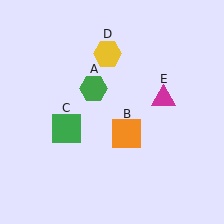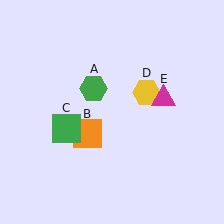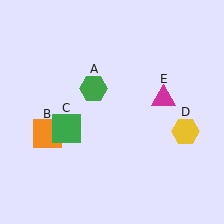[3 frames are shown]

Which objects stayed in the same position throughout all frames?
Green hexagon (object A) and green square (object C) and magenta triangle (object E) remained stationary.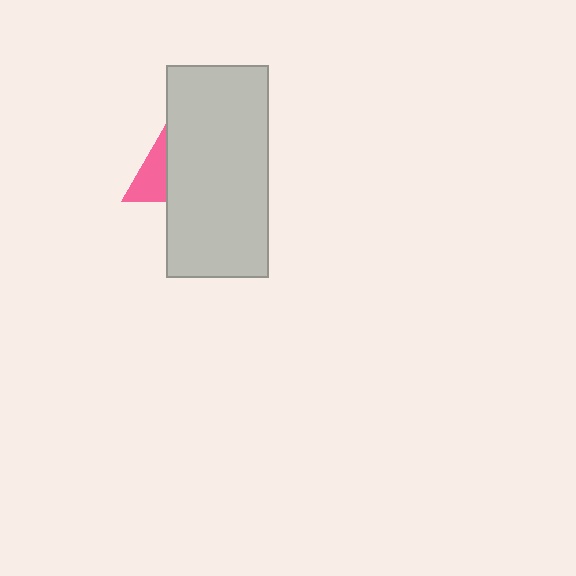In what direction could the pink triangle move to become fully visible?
The pink triangle could move left. That would shift it out from behind the light gray rectangle entirely.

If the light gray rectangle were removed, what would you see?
You would see the complete pink triangle.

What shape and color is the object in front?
The object in front is a light gray rectangle.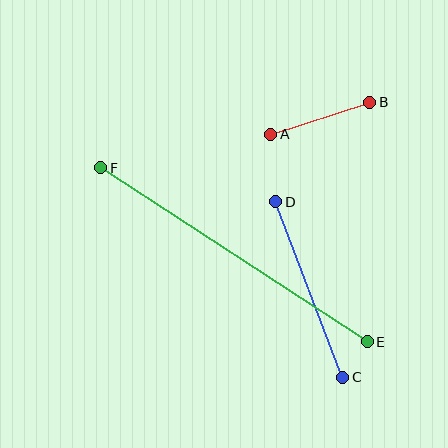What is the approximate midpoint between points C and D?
The midpoint is at approximately (309, 290) pixels.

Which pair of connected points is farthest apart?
Points E and F are farthest apart.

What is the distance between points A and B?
The distance is approximately 104 pixels.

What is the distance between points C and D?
The distance is approximately 188 pixels.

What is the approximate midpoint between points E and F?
The midpoint is at approximately (234, 255) pixels.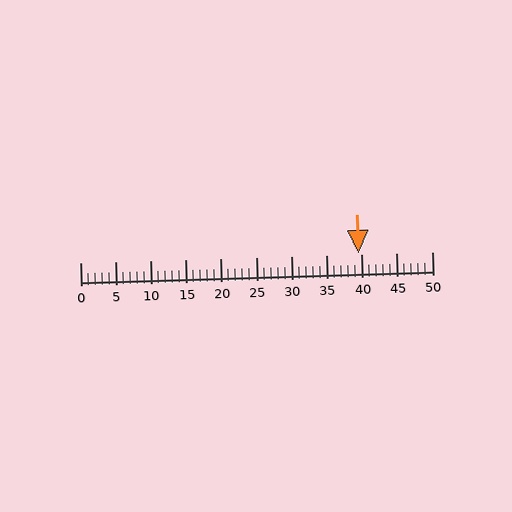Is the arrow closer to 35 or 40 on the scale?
The arrow is closer to 40.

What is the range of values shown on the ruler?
The ruler shows values from 0 to 50.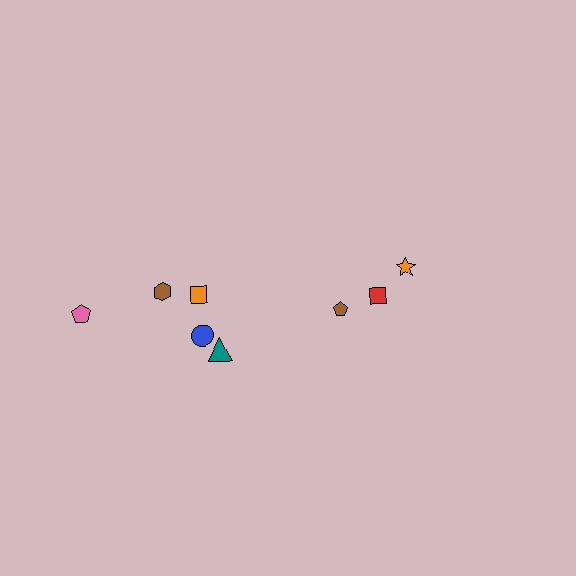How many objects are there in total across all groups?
There are 9 objects.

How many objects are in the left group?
There are 6 objects.